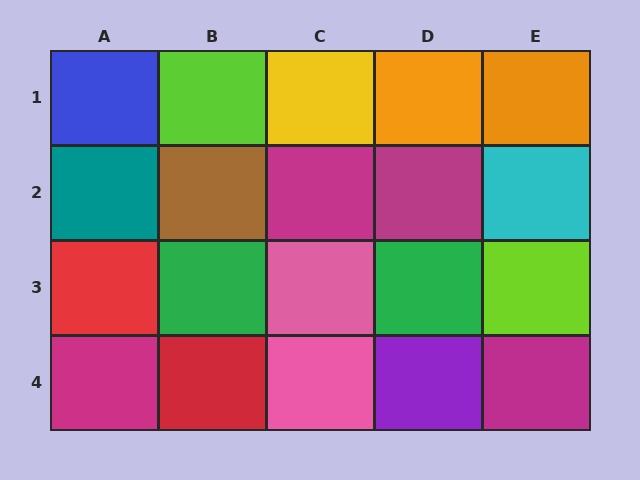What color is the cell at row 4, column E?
Magenta.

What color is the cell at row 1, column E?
Orange.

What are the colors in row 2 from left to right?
Teal, brown, magenta, magenta, cyan.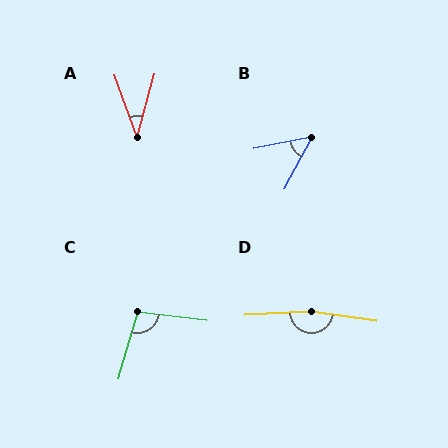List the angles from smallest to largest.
A (35°), B (50°), C (99°), D (169°).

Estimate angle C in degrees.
Approximately 99 degrees.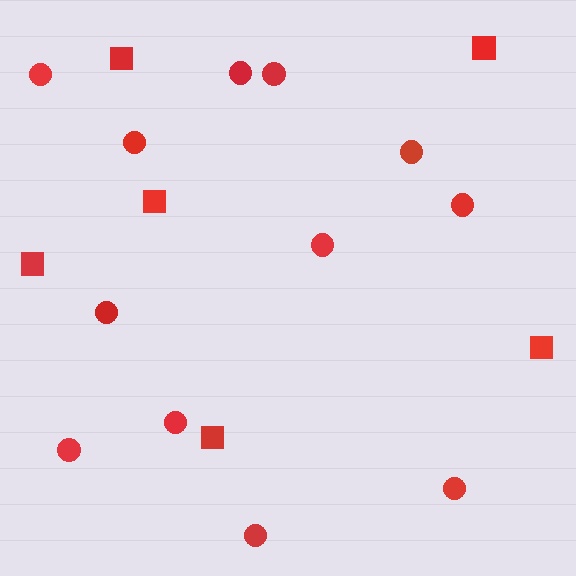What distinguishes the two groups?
There are 2 groups: one group of squares (6) and one group of circles (12).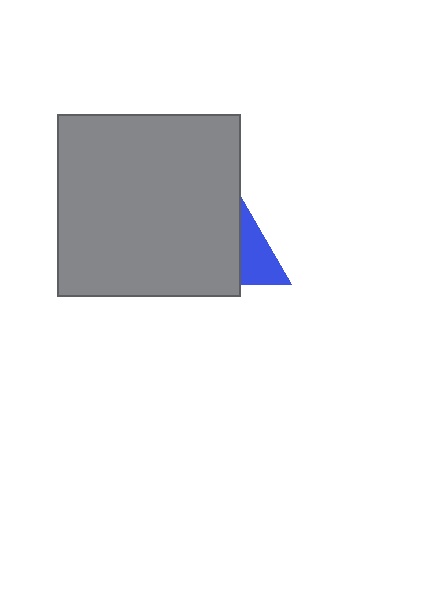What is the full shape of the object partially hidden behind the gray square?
The partially hidden object is a blue triangle.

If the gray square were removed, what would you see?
You would see the complete blue triangle.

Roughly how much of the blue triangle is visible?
A small part of it is visible (roughly 36%).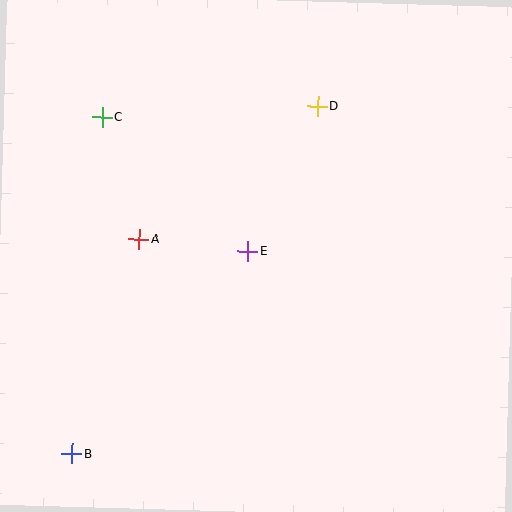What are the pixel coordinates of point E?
Point E is at (248, 251).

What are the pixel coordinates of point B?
Point B is at (72, 453).